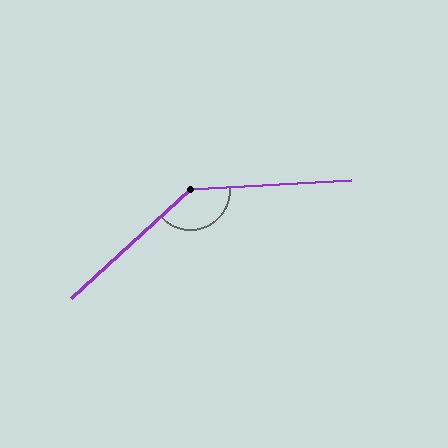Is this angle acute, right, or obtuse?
It is obtuse.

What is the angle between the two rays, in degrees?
Approximately 141 degrees.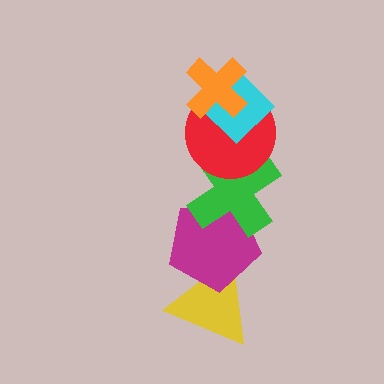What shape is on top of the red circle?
The cyan diamond is on top of the red circle.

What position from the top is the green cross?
The green cross is 4th from the top.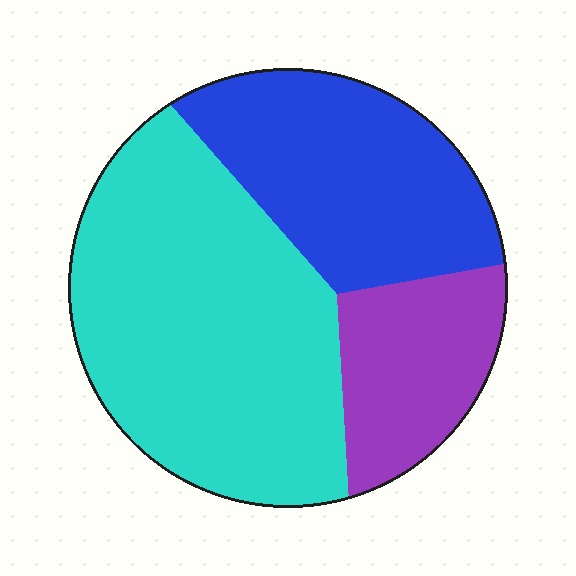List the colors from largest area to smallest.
From largest to smallest: cyan, blue, purple.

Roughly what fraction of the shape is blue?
Blue covers about 30% of the shape.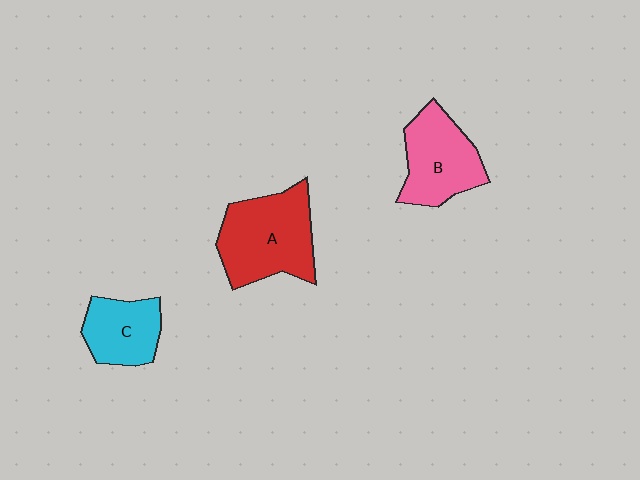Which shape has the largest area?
Shape A (red).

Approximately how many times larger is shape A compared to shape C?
Approximately 1.6 times.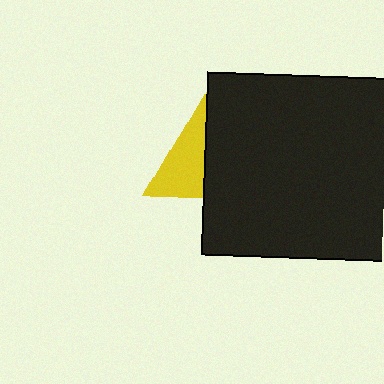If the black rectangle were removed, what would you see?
You would see the complete yellow triangle.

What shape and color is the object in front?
The object in front is a black rectangle.